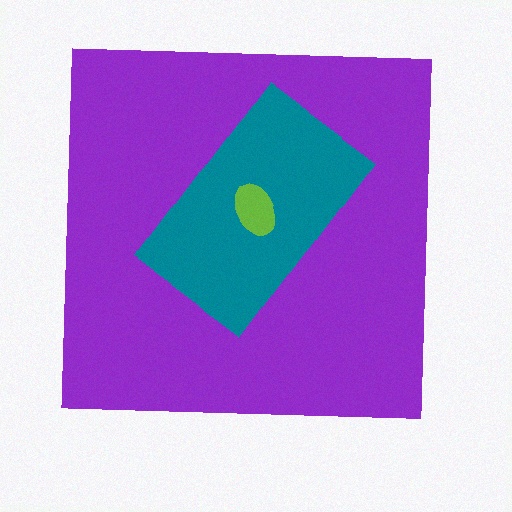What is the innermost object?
The lime ellipse.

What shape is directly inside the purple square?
The teal rectangle.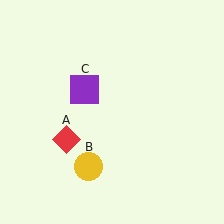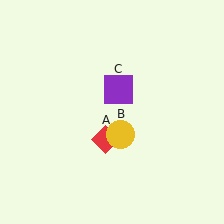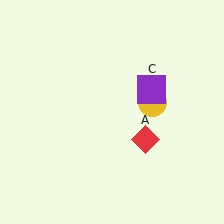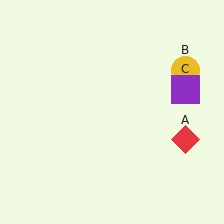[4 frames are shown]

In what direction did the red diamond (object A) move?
The red diamond (object A) moved right.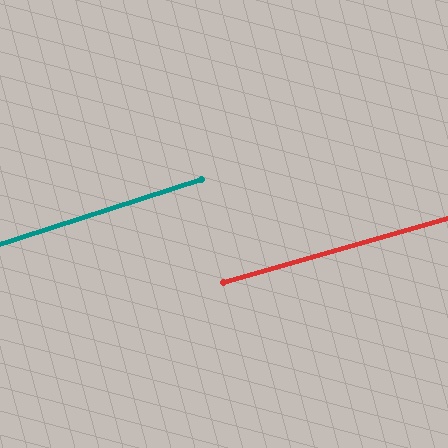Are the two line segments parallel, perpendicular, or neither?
Parallel — their directions differ by only 1.8°.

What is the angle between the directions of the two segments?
Approximately 2 degrees.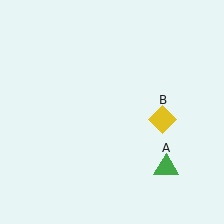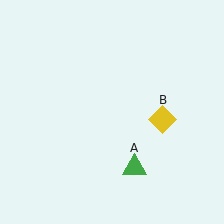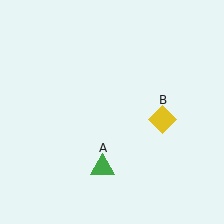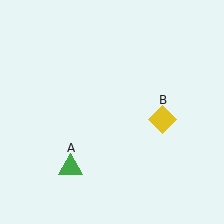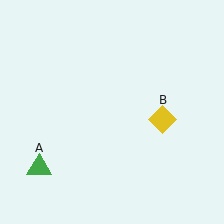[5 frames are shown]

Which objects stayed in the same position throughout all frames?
Yellow diamond (object B) remained stationary.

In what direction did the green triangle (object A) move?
The green triangle (object A) moved left.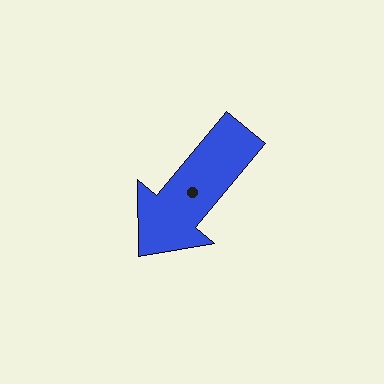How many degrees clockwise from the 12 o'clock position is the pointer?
Approximately 220 degrees.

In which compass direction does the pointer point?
Southwest.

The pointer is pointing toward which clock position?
Roughly 7 o'clock.